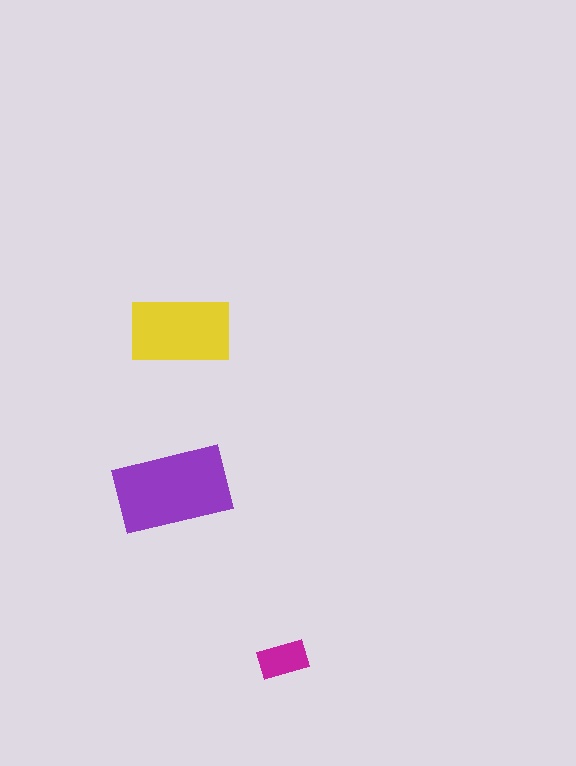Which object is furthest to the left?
The purple rectangle is leftmost.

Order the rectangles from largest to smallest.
the purple one, the yellow one, the magenta one.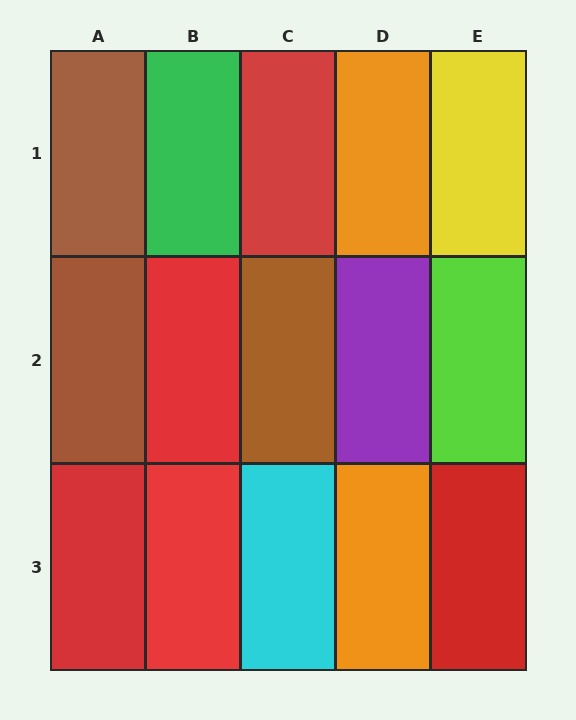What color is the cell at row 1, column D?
Orange.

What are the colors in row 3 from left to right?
Red, red, cyan, orange, red.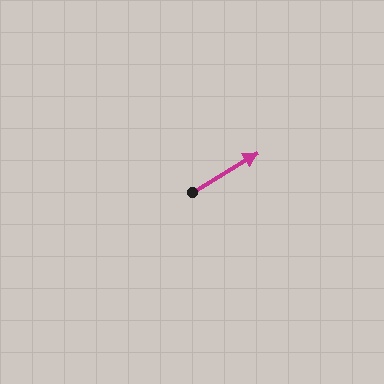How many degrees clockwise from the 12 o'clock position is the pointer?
Approximately 59 degrees.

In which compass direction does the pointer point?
Northeast.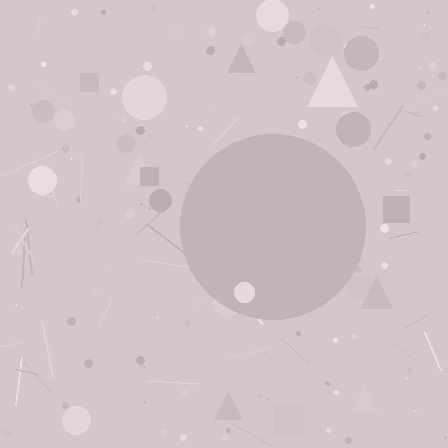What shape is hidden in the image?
A circle is hidden in the image.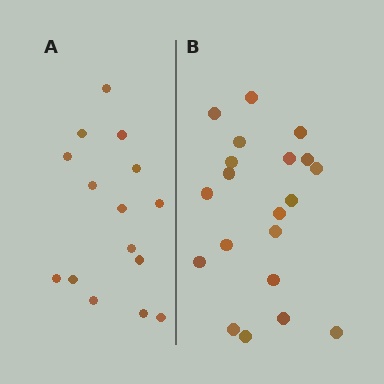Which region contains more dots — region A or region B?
Region B (the right region) has more dots.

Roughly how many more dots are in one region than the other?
Region B has about 5 more dots than region A.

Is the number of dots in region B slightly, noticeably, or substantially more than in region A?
Region B has noticeably more, but not dramatically so. The ratio is roughly 1.3 to 1.